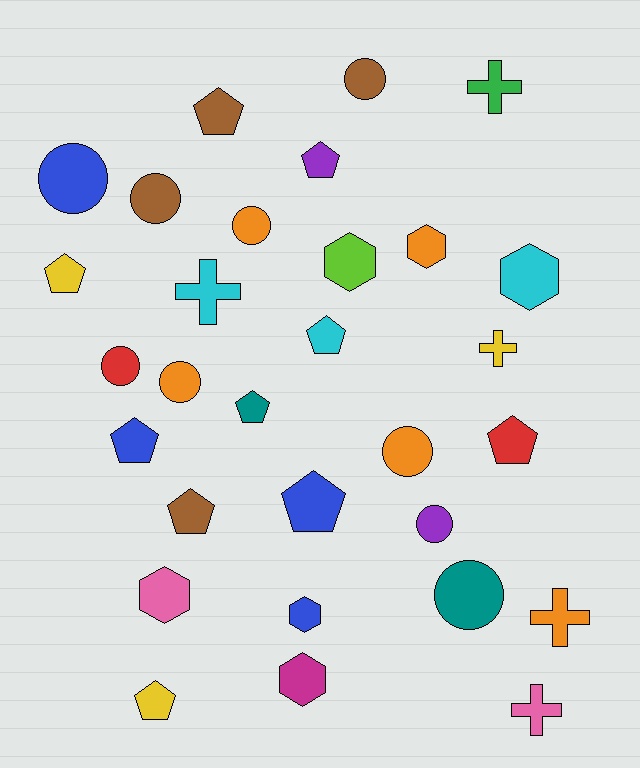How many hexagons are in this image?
There are 6 hexagons.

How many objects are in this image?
There are 30 objects.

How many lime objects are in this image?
There is 1 lime object.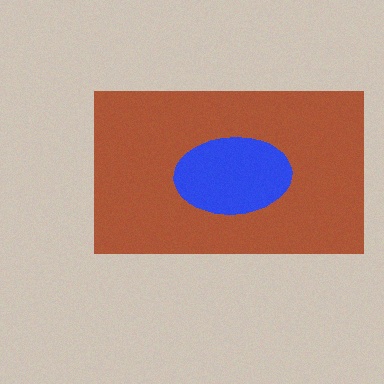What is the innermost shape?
The blue ellipse.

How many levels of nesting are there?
2.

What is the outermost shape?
The brown rectangle.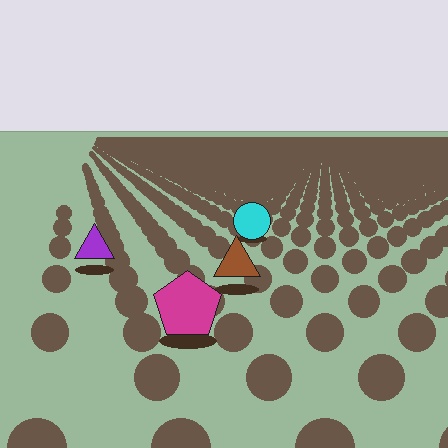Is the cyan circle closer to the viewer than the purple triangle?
No. The purple triangle is closer — you can tell from the texture gradient: the ground texture is coarser near it.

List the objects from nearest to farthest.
From nearest to farthest: the magenta pentagon, the brown triangle, the purple triangle, the cyan circle.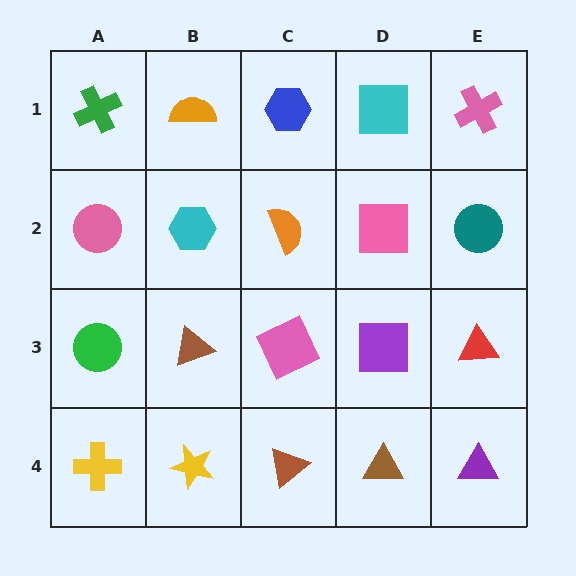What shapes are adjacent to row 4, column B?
A brown triangle (row 3, column B), a yellow cross (row 4, column A), a brown triangle (row 4, column C).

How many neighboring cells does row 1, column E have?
2.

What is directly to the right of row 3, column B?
A pink square.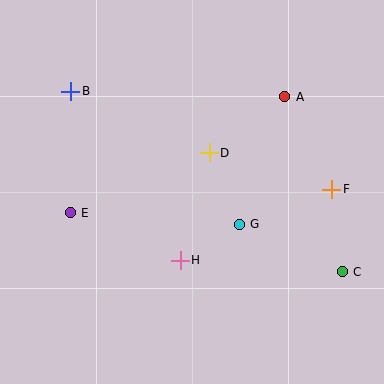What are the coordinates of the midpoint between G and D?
The midpoint between G and D is at (224, 189).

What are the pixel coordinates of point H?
Point H is at (180, 260).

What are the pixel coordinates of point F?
Point F is at (332, 189).